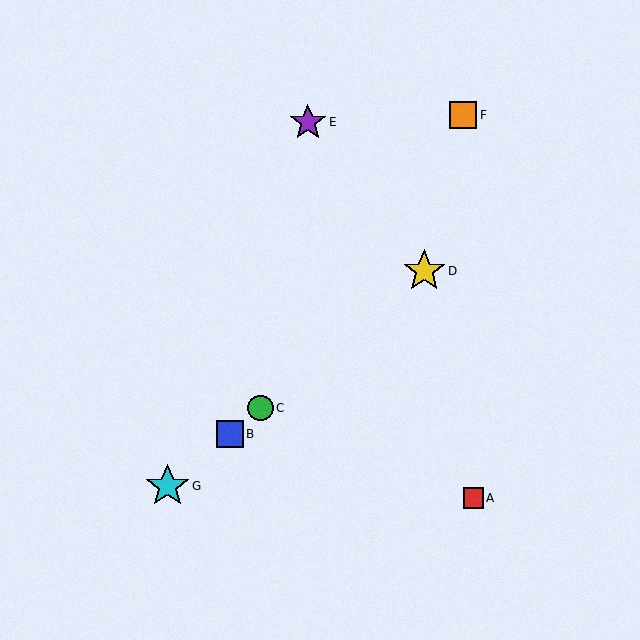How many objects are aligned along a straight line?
4 objects (B, C, D, G) are aligned along a straight line.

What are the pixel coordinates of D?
Object D is at (424, 271).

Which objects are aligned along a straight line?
Objects B, C, D, G are aligned along a straight line.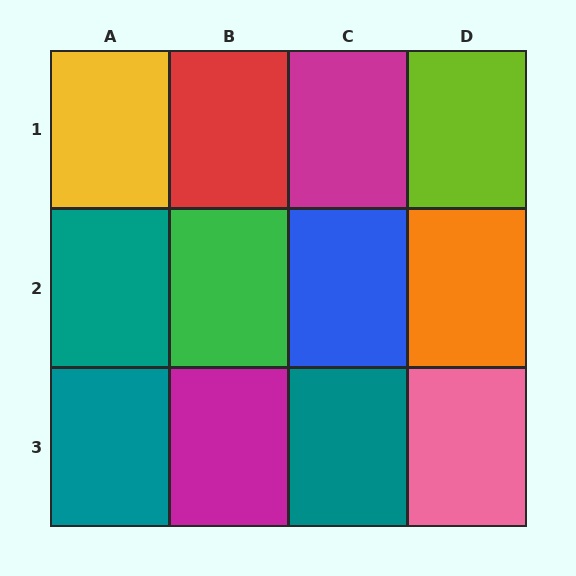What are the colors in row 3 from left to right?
Teal, magenta, teal, pink.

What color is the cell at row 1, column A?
Yellow.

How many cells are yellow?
1 cell is yellow.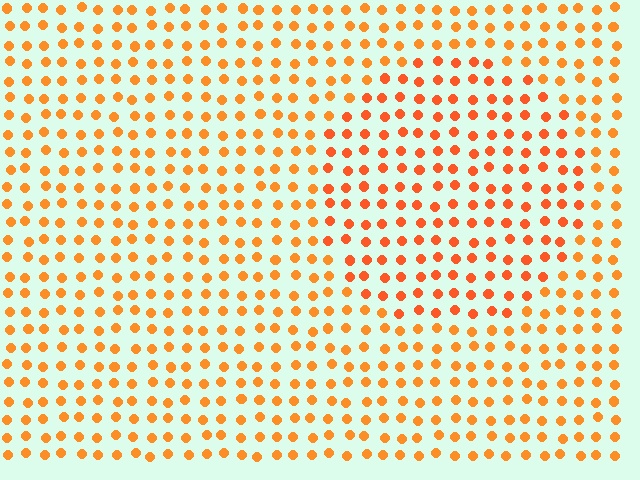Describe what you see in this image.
The image is filled with small orange elements in a uniform arrangement. A circle-shaped region is visible where the elements are tinted to a slightly different hue, forming a subtle color boundary.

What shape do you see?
I see a circle.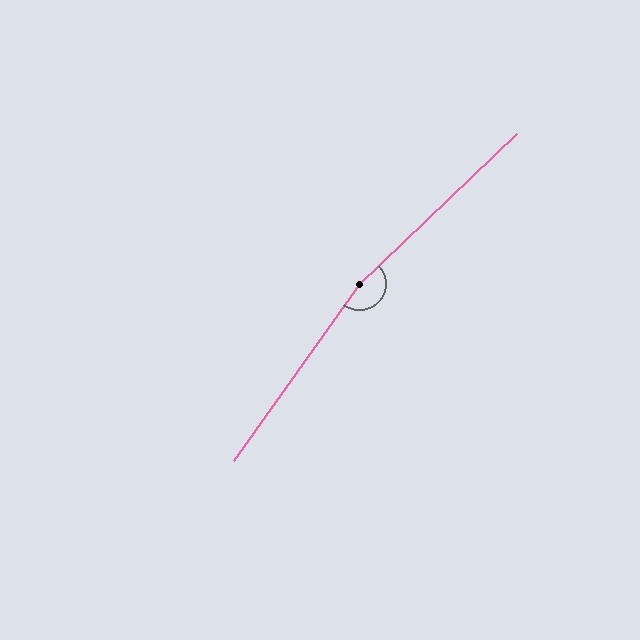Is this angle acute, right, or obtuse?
It is obtuse.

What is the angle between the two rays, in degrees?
Approximately 169 degrees.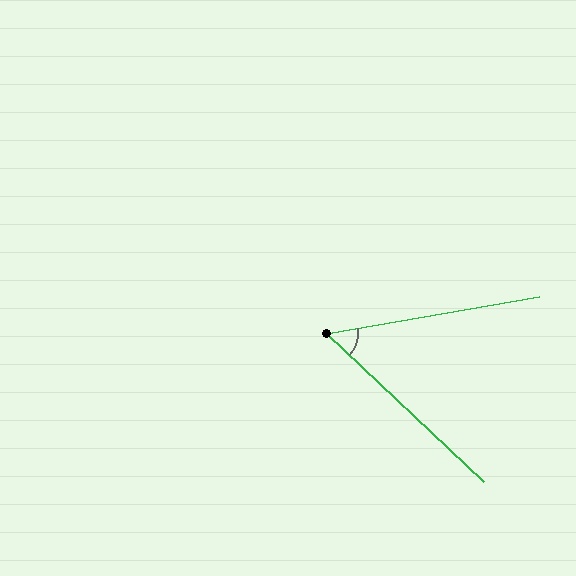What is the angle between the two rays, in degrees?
Approximately 53 degrees.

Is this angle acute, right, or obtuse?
It is acute.